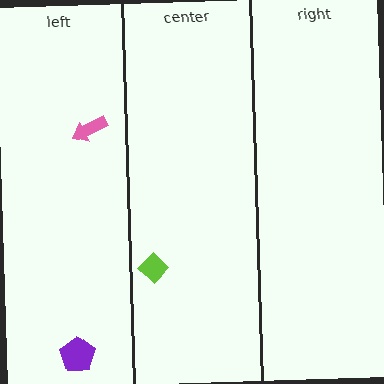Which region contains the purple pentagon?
The left region.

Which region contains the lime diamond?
The center region.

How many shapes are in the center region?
1.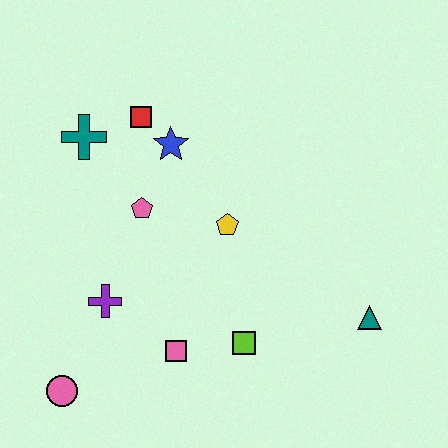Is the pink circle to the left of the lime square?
Yes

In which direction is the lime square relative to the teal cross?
The lime square is below the teal cross.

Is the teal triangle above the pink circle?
Yes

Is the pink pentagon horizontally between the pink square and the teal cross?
Yes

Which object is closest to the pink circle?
The purple cross is closest to the pink circle.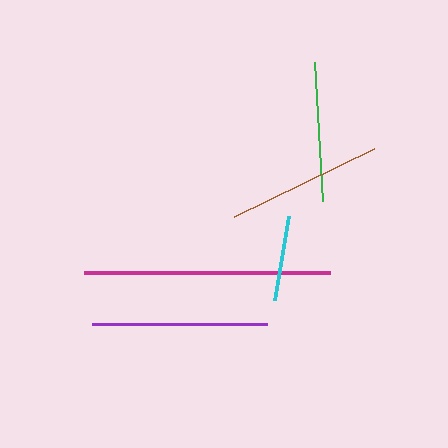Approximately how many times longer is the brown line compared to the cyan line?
The brown line is approximately 1.8 times the length of the cyan line.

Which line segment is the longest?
The magenta line is the longest at approximately 246 pixels.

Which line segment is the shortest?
The cyan line is the shortest at approximately 85 pixels.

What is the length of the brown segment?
The brown segment is approximately 156 pixels long.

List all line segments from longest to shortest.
From longest to shortest: magenta, purple, brown, green, cyan.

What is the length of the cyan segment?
The cyan segment is approximately 85 pixels long.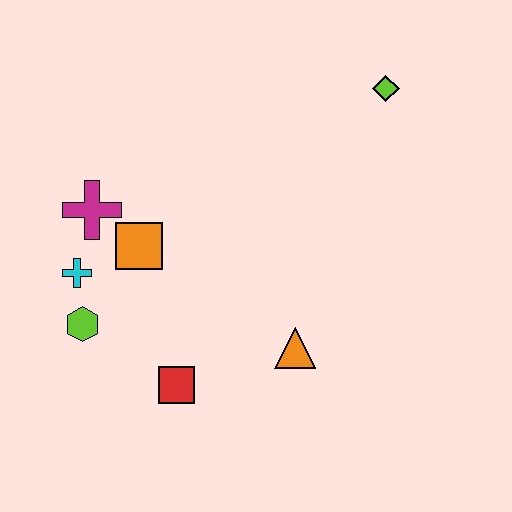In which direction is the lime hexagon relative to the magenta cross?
The lime hexagon is below the magenta cross.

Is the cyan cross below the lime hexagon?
No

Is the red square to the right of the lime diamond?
No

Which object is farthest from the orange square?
The lime diamond is farthest from the orange square.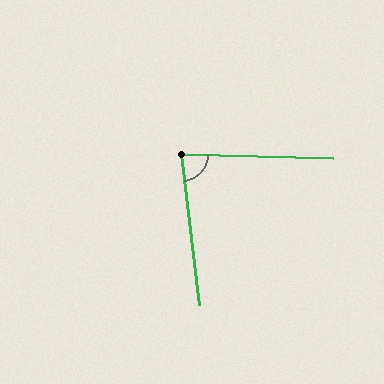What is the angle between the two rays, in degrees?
Approximately 82 degrees.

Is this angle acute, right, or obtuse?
It is acute.